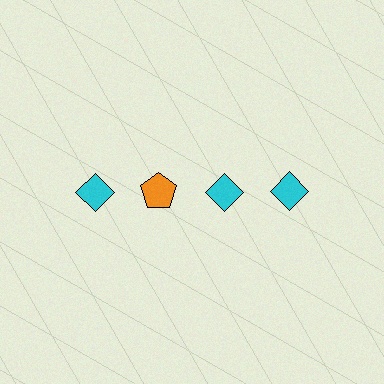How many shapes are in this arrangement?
There are 4 shapes arranged in a grid pattern.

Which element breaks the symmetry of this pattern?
The orange pentagon in the top row, second from left column breaks the symmetry. All other shapes are cyan diamonds.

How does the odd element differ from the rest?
It differs in both color (orange instead of cyan) and shape (pentagon instead of diamond).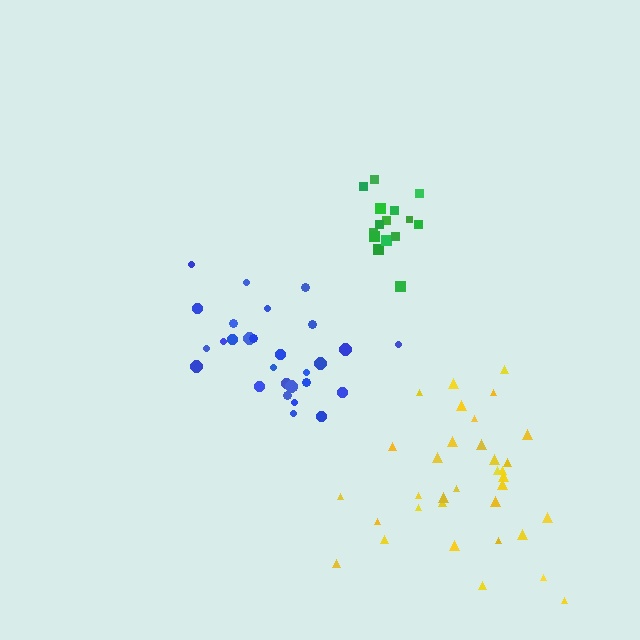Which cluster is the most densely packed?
Green.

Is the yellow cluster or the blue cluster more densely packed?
Blue.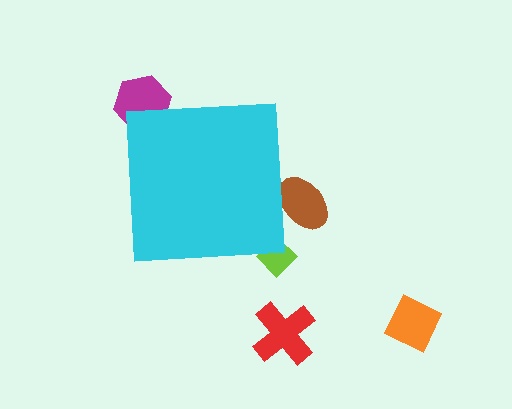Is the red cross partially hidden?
No, the red cross is fully visible.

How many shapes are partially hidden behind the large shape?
3 shapes are partially hidden.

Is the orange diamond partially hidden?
No, the orange diamond is fully visible.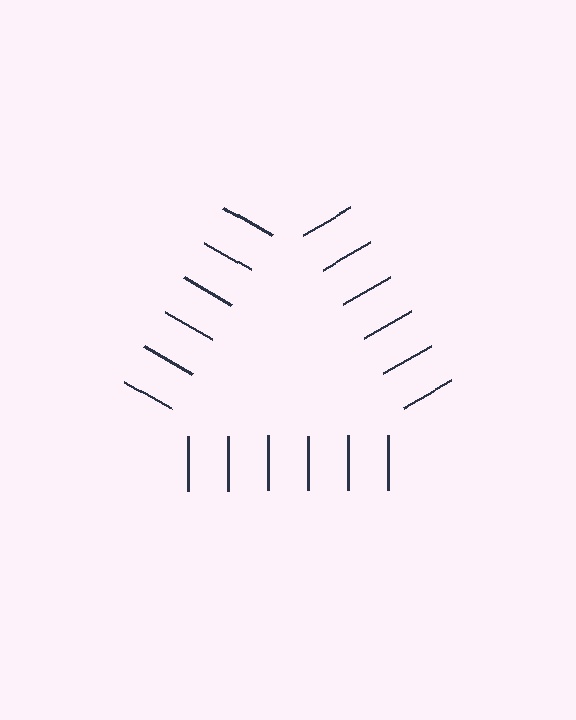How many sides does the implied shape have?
3 sides — the line-ends trace a triangle.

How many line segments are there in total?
18 — 6 along each of the 3 edges.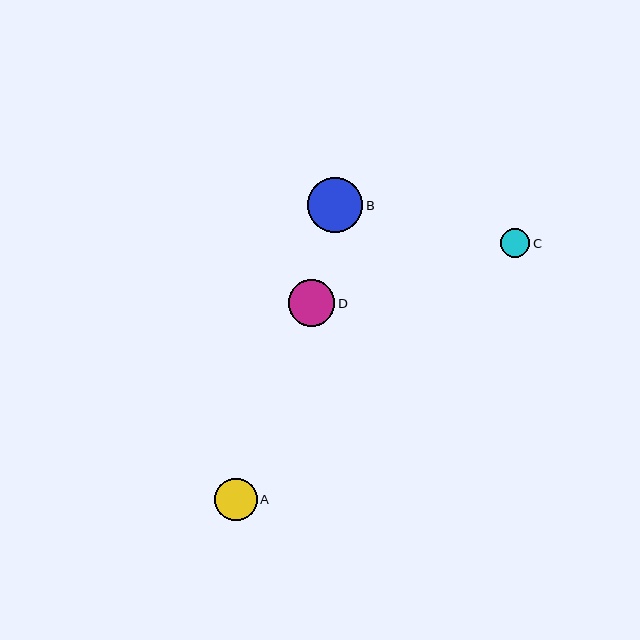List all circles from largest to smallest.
From largest to smallest: B, D, A, C.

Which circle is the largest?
Circle B is the largest with a size of approximately 55 pixels.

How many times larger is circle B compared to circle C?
Circle B is approximately 1.9 times the size of circle C.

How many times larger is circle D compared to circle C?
Circle D is approximately 1.6 times the size of circle C.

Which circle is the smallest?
Circle C is the smallest with a size of approximately 29 pixels.